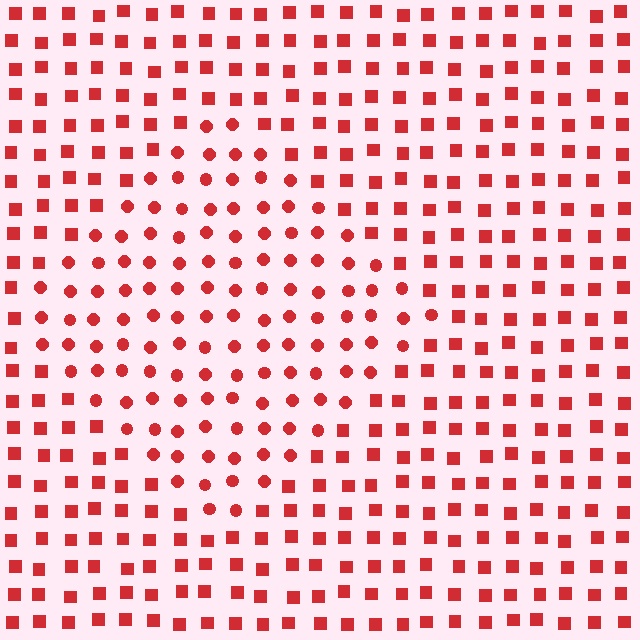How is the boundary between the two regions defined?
The boundary is defined by a change in element shape: circles inside vs. squares outside. All elements share the same color and spacing.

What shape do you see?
I see a diamond.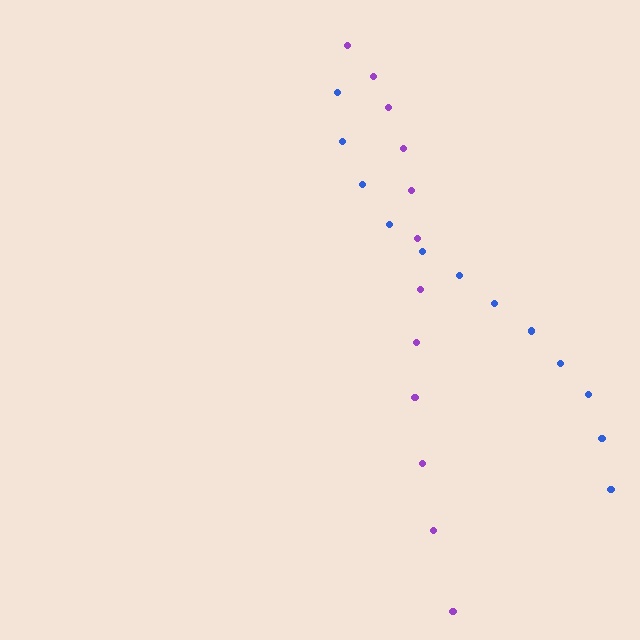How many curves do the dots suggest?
There are 2 distinct paths.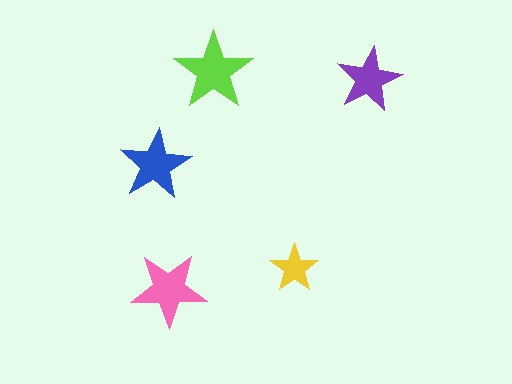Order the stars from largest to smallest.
the lime one, the pink one, the blue one, the purple one, the yellow one.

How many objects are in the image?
There are 5 objects in the image.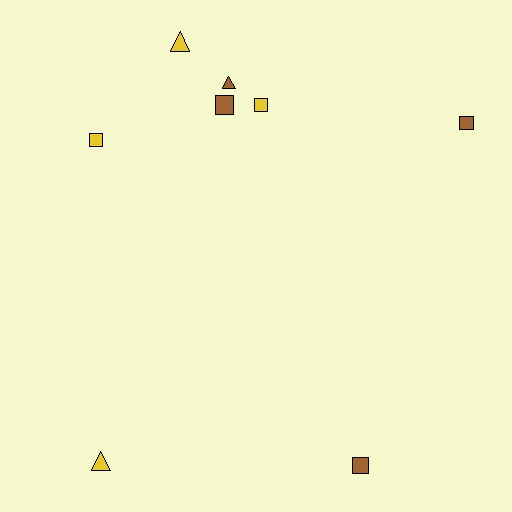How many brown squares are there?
There are 3 brown squares.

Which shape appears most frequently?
Square, with 5 objects.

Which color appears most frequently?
Brown, with 4 objects.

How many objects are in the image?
There are 8 objects.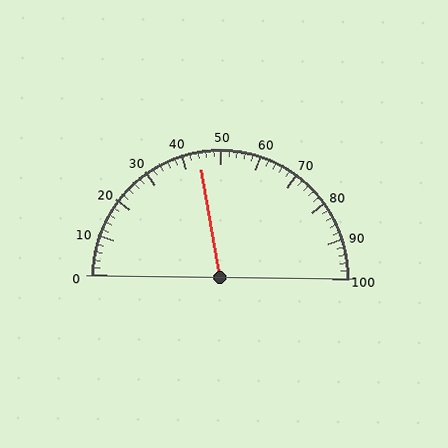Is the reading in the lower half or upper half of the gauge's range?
The reading is in the lower half of the range (0 to 100).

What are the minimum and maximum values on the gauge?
The gauge ranges from 0 to 100.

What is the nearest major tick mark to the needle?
The nearest major tick mark is 40.